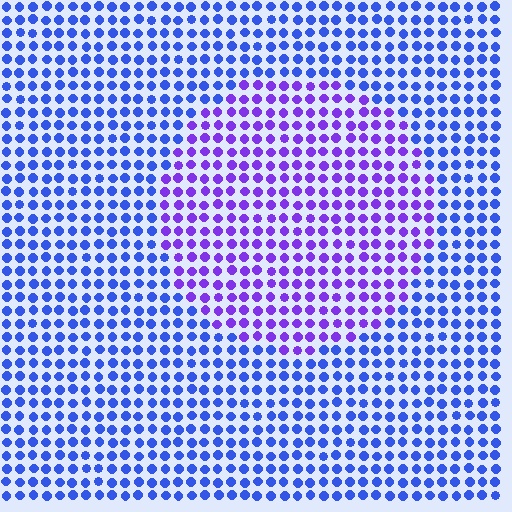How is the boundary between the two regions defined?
The boundary is defined purely by a slight shift in hue (about 38 degrees). Spacing, size, and orientation are identical on both sides.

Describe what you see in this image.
The image is filled with small blue elements in a uniform arrangement. A circle-shaped region is visible where the elements are tinted to a slightly different hue, forming a subtle color boundary.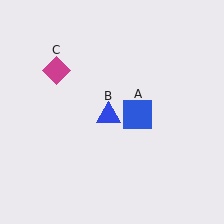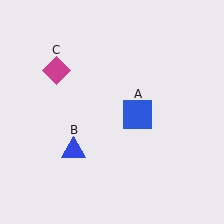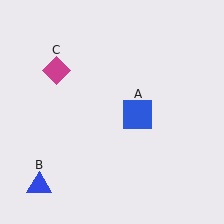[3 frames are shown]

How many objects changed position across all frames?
1 object changed position: blue triangle (object B).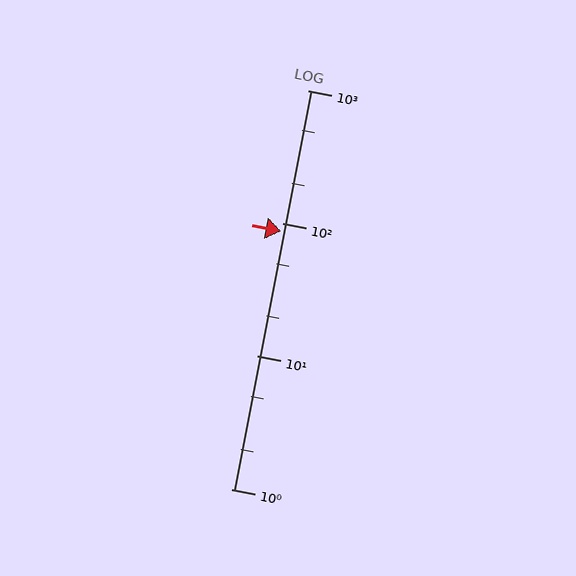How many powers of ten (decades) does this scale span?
The scale spans 3 decades, from 1 to 1000.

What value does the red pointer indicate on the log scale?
The pointer indicates approximately 87.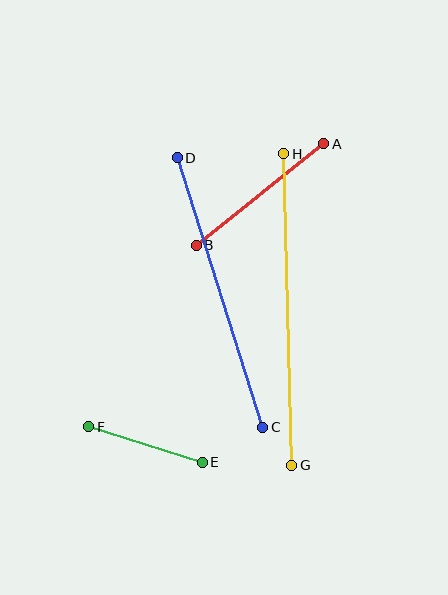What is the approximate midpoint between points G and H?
The midpoint is at approximately (288, 309) pixels.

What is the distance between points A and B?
The distance is approximately 163 pixels.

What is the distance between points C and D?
The distance is approximately 283 pixels.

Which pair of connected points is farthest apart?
Points G and H are farthest apart.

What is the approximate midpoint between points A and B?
The midpoint is at approximately (260, 195) pixels.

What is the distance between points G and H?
The distance is approximately 312 pixels.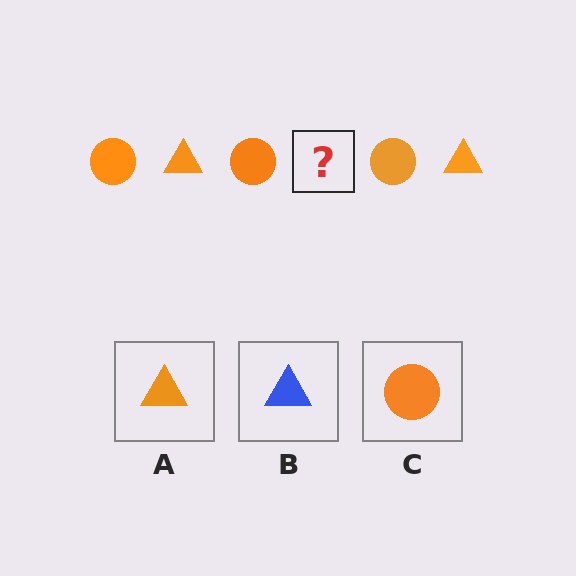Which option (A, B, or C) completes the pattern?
A.